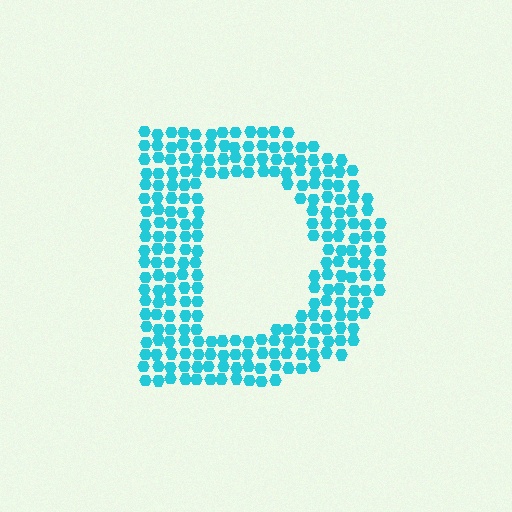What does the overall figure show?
The overall figure shows the letter D.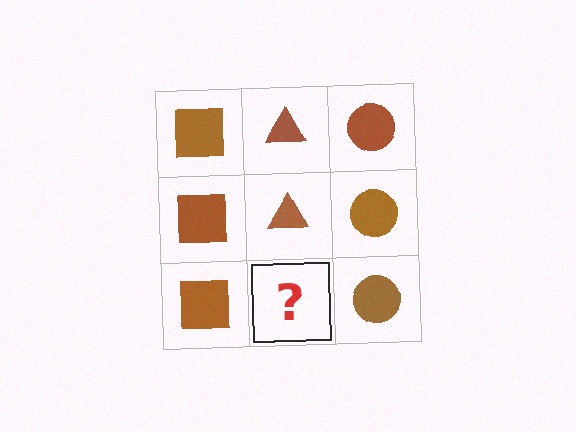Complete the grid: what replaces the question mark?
The question mark should be replaced with a brown triangle.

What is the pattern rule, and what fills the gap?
The rule is that each column has a consistent shape. The gap should be filled with a brown triangle.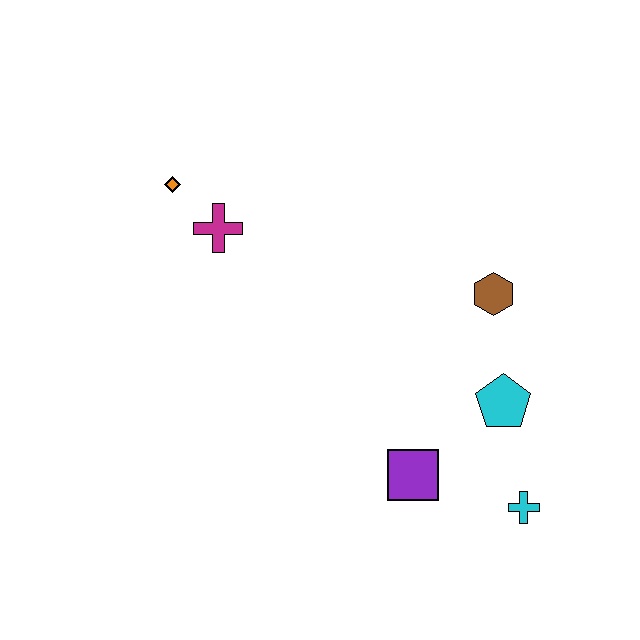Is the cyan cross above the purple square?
No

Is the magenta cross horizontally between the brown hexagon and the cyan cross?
No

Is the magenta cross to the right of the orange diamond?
Yes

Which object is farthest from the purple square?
The orange diamond is farthest from the purple square.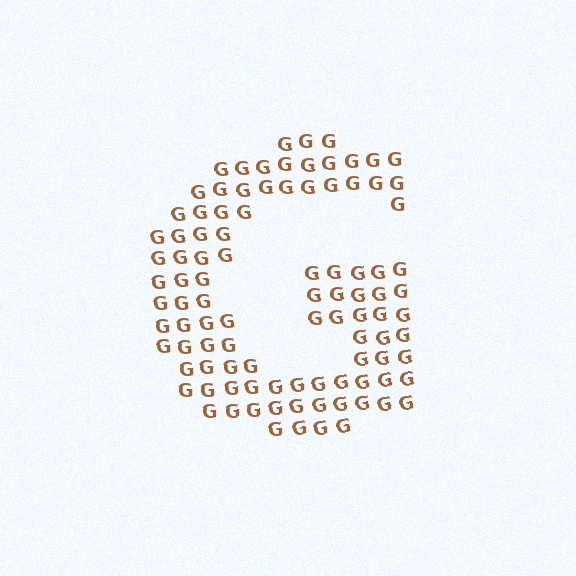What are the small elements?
The small elements are letter G's.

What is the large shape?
The large shape is the letter G.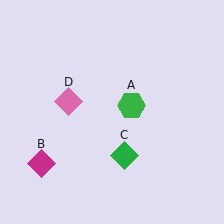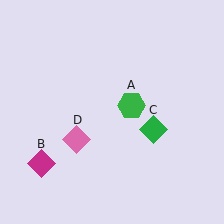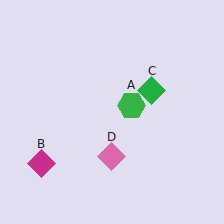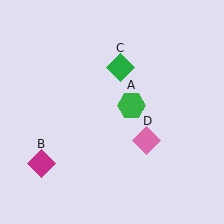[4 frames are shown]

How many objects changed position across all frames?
2 objects changed position: green diamond (object C), pink diamond (object D).